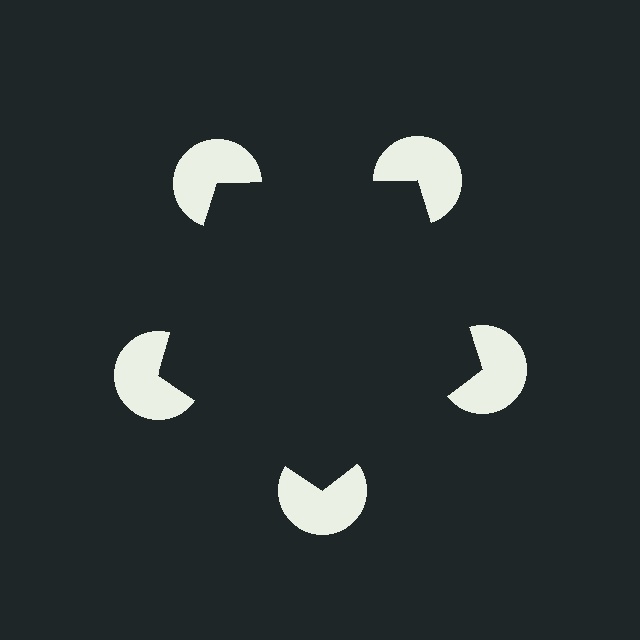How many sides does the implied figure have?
5 sides.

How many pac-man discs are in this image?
There are 5 — one at each vertex of the illusory pentagon.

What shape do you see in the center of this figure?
An illusory pentagon — its edges are inferred from the aligned wedge cuts in the pac-man discs, not physically drawn.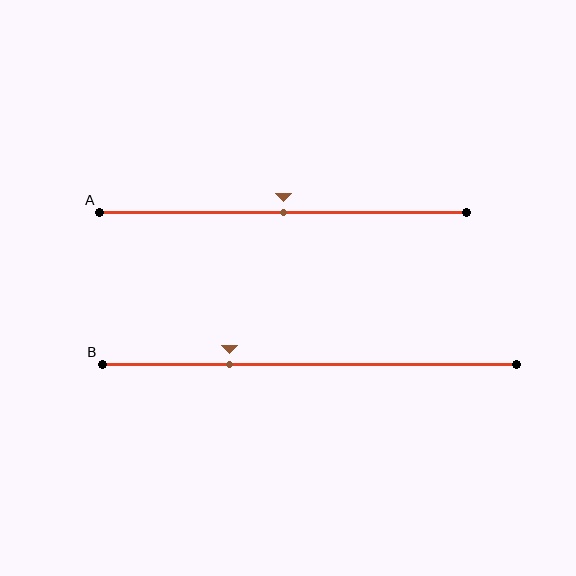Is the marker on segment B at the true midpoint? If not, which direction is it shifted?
No, the marker on segment B is shifted to the left by about 19% of the segment length.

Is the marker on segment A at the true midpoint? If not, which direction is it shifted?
Yes, the marker on segment A is at the true midpoint.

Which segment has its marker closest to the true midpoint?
Segment A has its marker closest to the true midpoint.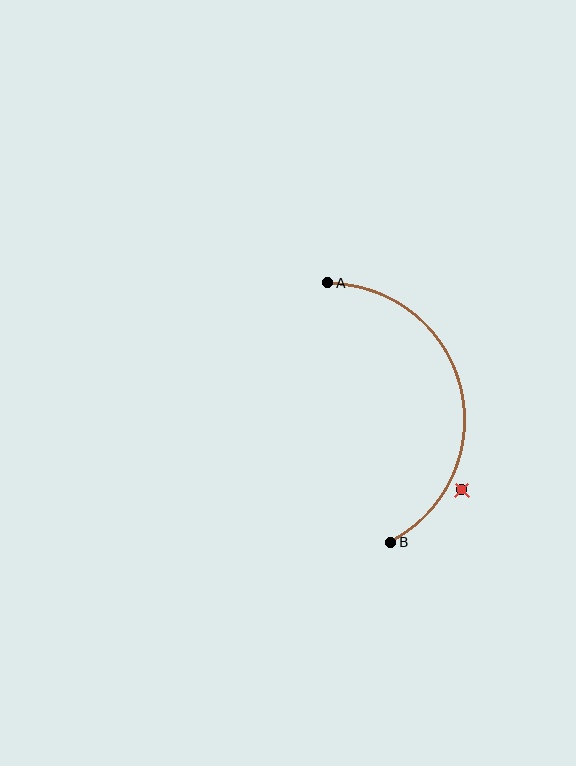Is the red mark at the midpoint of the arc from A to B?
No — the red mark does not lie on the arc at all. It sits slightly outside the curve.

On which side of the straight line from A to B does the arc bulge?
The arc bulges to the right of the straight line connecting A and B.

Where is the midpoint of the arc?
The arc midpoint is the point on the curve farthest from the straight line joining A and B. It sits to the right of that line.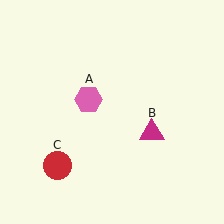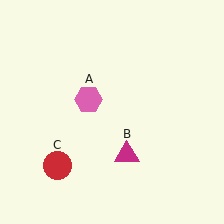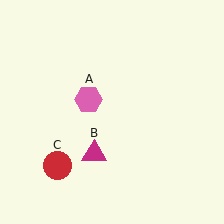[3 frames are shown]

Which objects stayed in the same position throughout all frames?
Pink hexagon (object A) and red circle (object C) remained stationary.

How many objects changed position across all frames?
1 object changed position: magenta triangle (object B).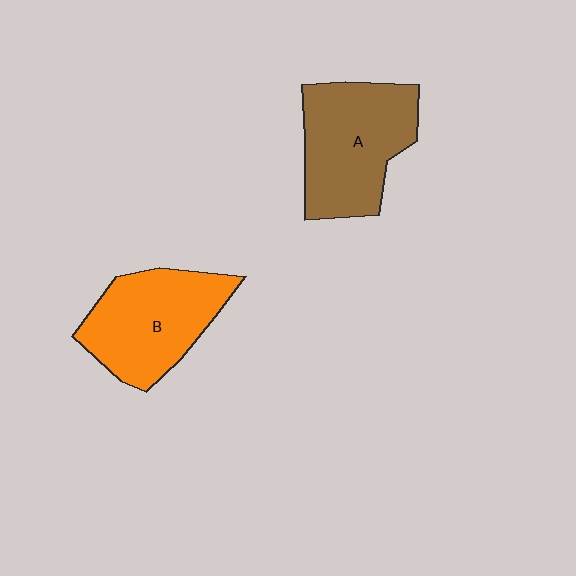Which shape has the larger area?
Shape A (brown).